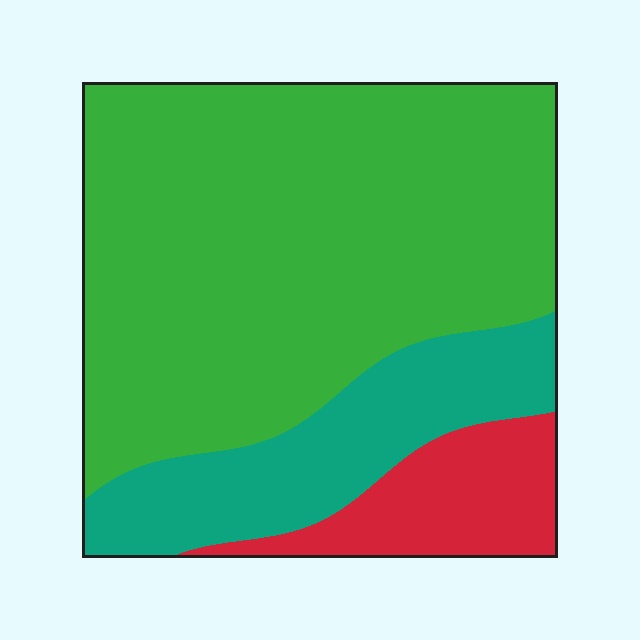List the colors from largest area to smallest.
From largest to smallest: green, teal, red.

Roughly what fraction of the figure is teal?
Teal takes up less than a quarter of the figure.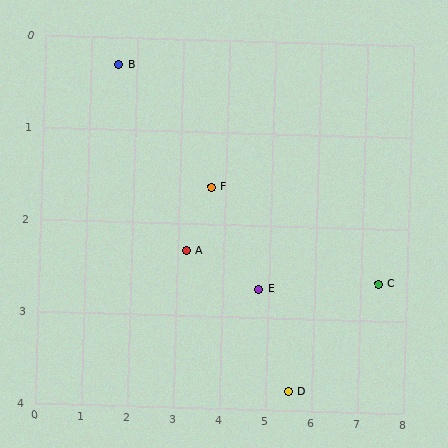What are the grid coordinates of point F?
Point F is at approximately (3.7, 1.6).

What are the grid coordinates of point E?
Point E is at approximately (4.8, 2.7).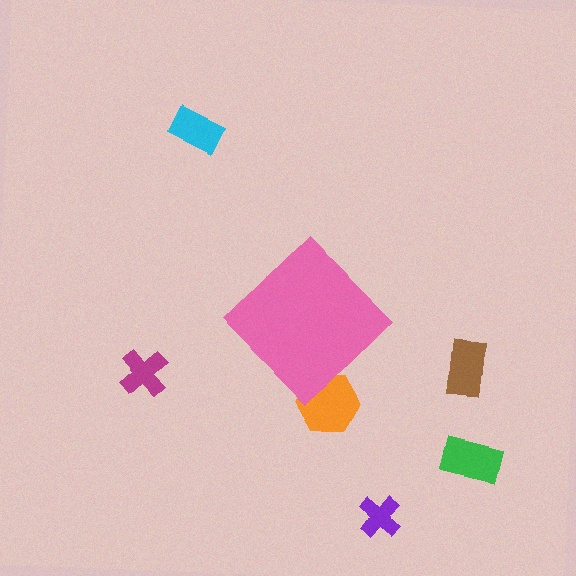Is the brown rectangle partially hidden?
No, the brown rectangle is fully visible.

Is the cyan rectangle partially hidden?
No, the cyan rectangle is fully visible.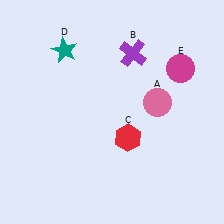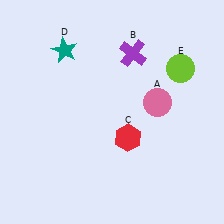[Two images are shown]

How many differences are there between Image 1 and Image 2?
There is 1 difference between the two images.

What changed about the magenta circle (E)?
In Image 1, E is magenta. In Image 2, it changed to lime.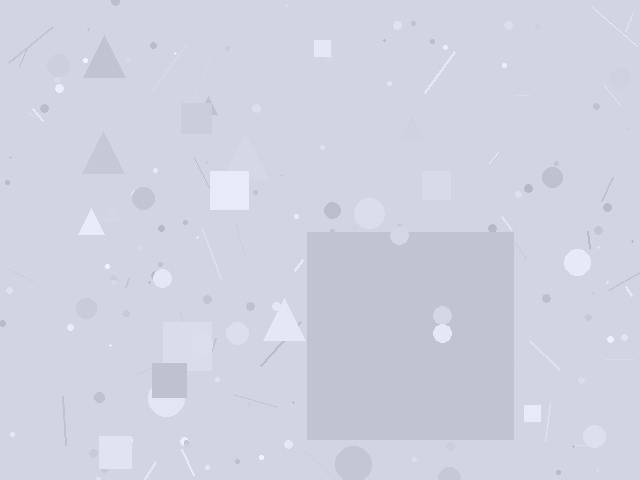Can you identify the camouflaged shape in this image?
The camouflaged shape is a square.